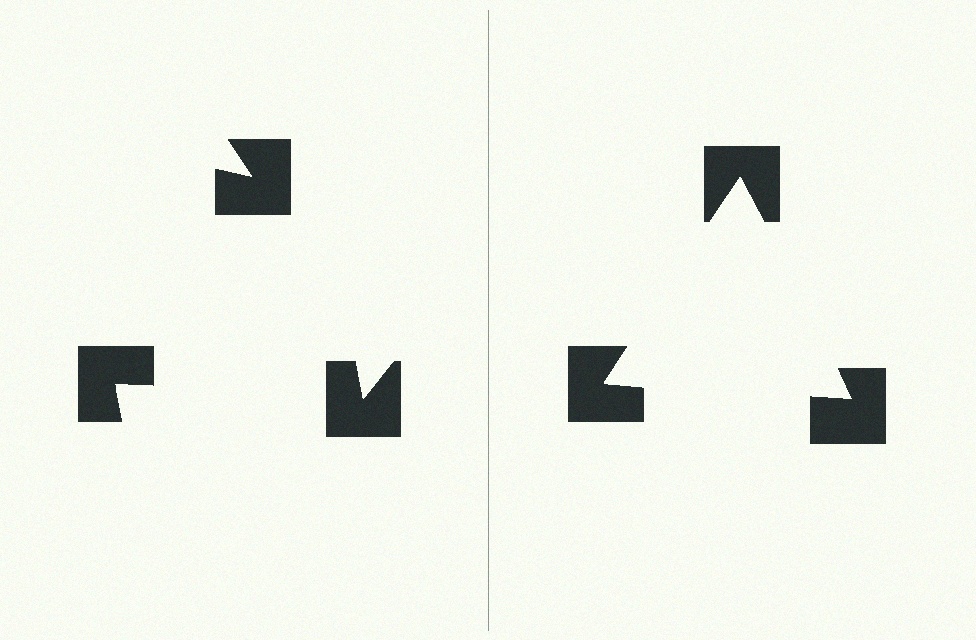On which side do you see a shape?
An illusory triangle appears on the right side. On the left side the wedge cuts are rotated, so no coherent shape forms.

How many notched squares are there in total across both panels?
6 — 3 on each side.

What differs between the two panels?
The notched squares are positioned identically on both sides; only the wedge orientations differ. On the right they align to a triangle; on the left they are misaligned.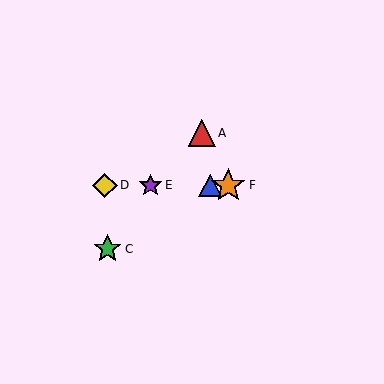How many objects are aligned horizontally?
4 objects (B, D, E, F) are aligned horizontally.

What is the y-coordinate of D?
Object D is at y≈185.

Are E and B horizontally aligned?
Yes, both are at y≈185.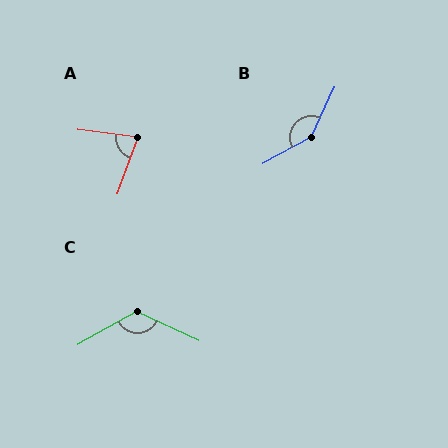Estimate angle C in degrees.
Approximately 126 degrees.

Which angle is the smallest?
A, at approximately 77 degrees.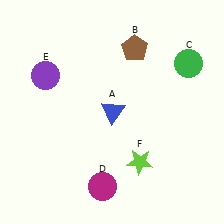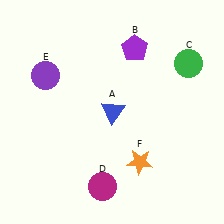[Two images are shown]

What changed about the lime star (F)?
In Image 1, F is lime. In Image 2, it changed to orange.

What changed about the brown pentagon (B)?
In Image 1, B is brown. In Image 2, it changed to purple.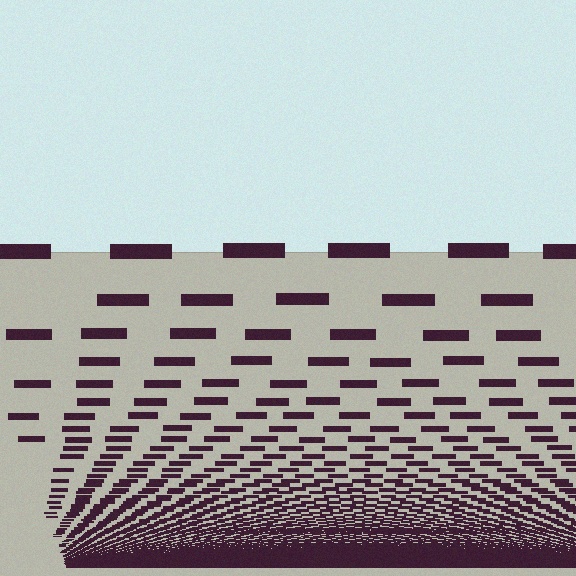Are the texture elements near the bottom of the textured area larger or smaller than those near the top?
Smaller. The gradient is inverted — elements near the bottom are smaller and denser.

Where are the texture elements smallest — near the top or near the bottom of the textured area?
Near the bottom.